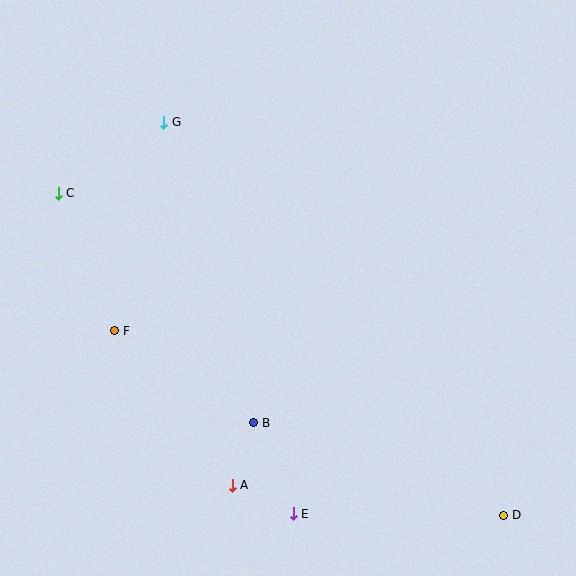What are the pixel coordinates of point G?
Point G is at (164, 122).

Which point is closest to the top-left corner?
Point C is closest to the top-left corner.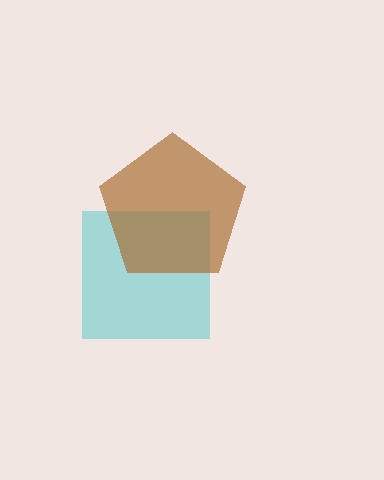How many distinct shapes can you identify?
There are 2 distinct shapes: a cyan square, a brown pentagon.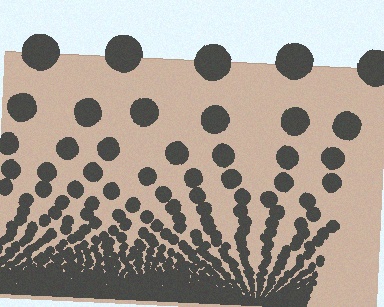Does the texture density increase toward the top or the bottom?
Density increases toward the bottom.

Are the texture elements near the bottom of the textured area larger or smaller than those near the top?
Smaller. The gradient is inverted — elements near the bottom are smaller and denser.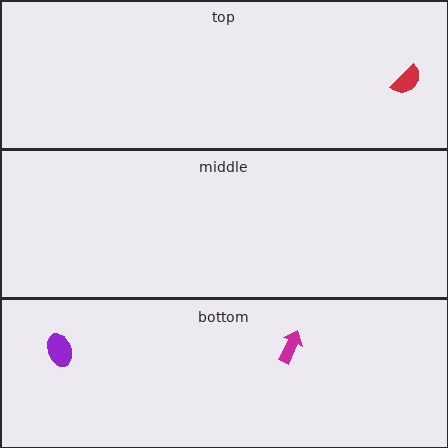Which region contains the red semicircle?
The top region.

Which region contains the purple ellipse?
The bottom region.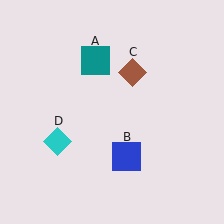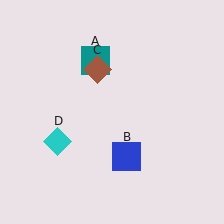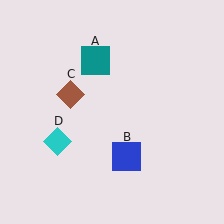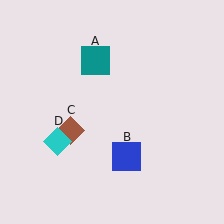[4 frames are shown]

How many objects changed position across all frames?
1 object changed position: brown diamond (object C).